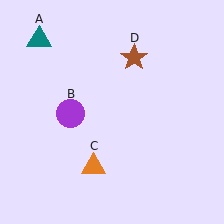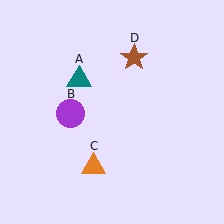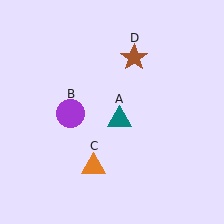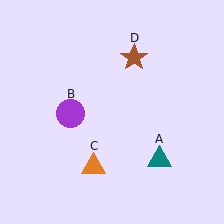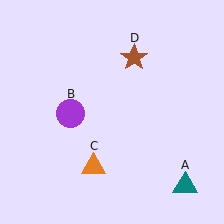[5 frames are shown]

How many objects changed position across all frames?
1 object changed position: teal triangle (object A).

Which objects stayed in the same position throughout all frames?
Purple circle (object B) and orange triangle (object C) and brown star (object D) remained stationary.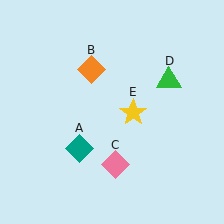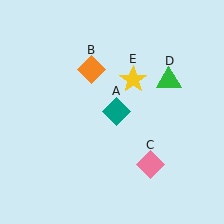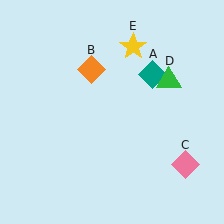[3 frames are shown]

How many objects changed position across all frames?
3 objects changed position: teal diamond (object A), pink diamond (object C), yellow star (object E).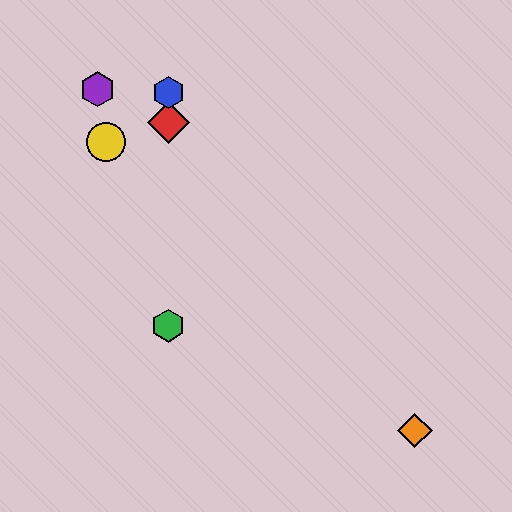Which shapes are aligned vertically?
The red diamond, the blue hexagon, the green hexagon are aligned vertically.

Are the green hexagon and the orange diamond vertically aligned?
No, the green hexagon is at x≈168 and the orange diamond is at x≈415.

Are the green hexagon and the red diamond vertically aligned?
Yes, both are at x≈168.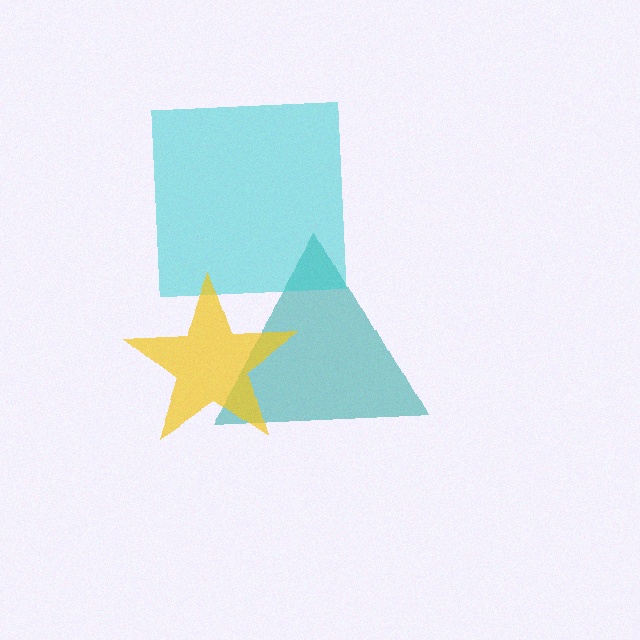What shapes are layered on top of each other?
The layered shapes are: a teal triangle, a cyan square, a yellow star.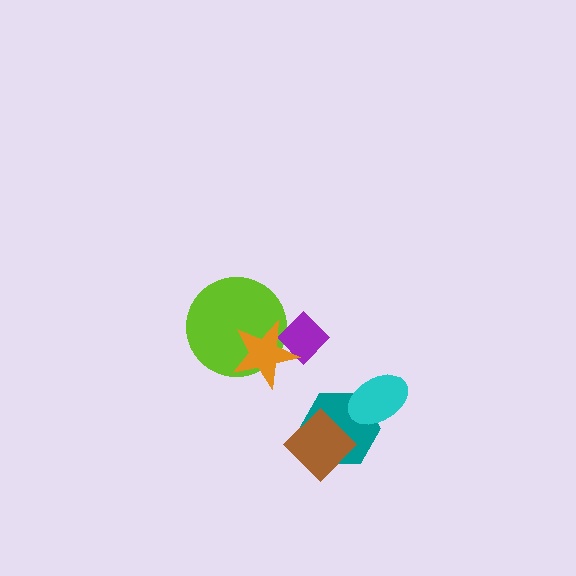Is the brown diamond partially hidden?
No, no other shape covers it.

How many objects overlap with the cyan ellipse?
1 object overlaps with the cyan ellipse.